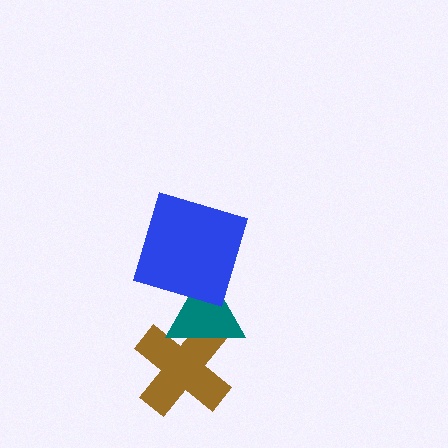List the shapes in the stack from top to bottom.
From top to bottom: the blue square, the teal triangle, the brown cross.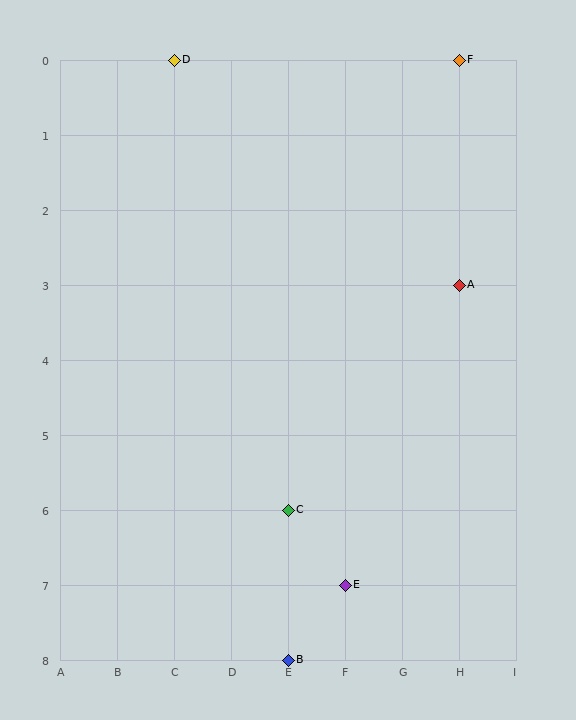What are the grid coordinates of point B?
Point B is at grid coordinates (E, 8).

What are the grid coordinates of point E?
Point E is at grid coordinates (F, 7).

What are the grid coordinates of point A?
Point A is at grid coordinates (H, 3).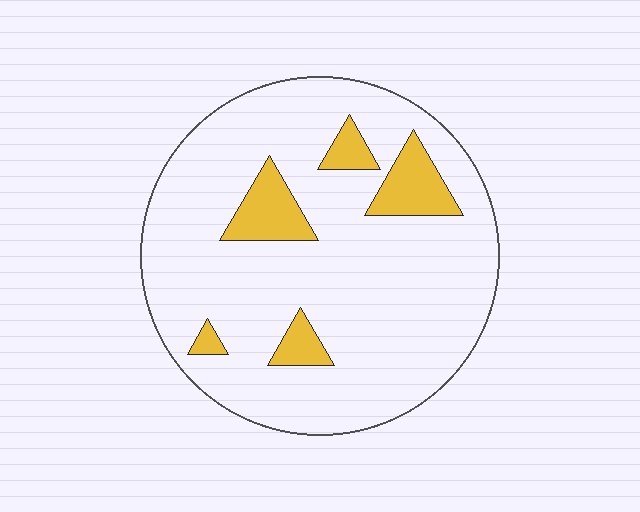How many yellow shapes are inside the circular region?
5.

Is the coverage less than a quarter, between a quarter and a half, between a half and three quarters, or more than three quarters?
Less than a quarter.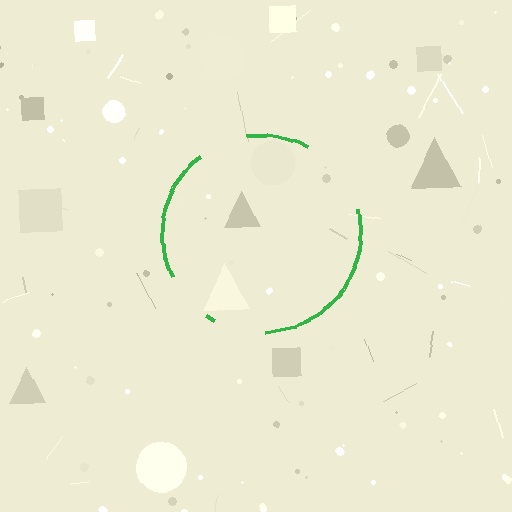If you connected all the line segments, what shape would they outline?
They would outline a circle.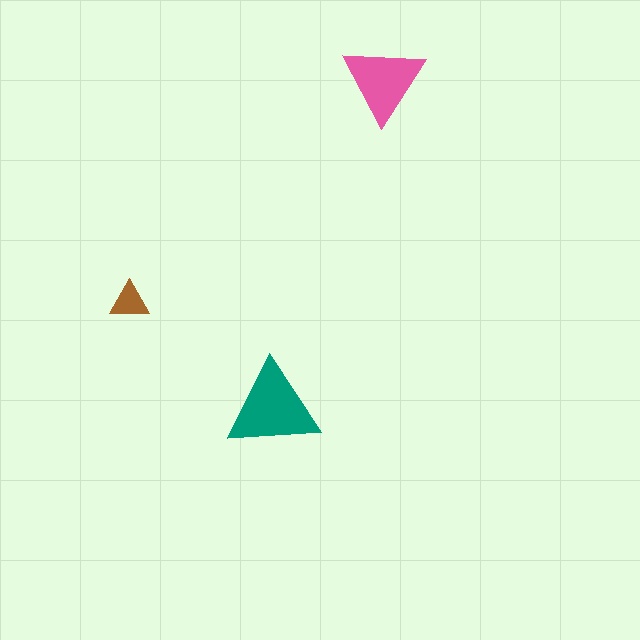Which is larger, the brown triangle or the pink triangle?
The pink one.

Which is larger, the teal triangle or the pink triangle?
The teal one.